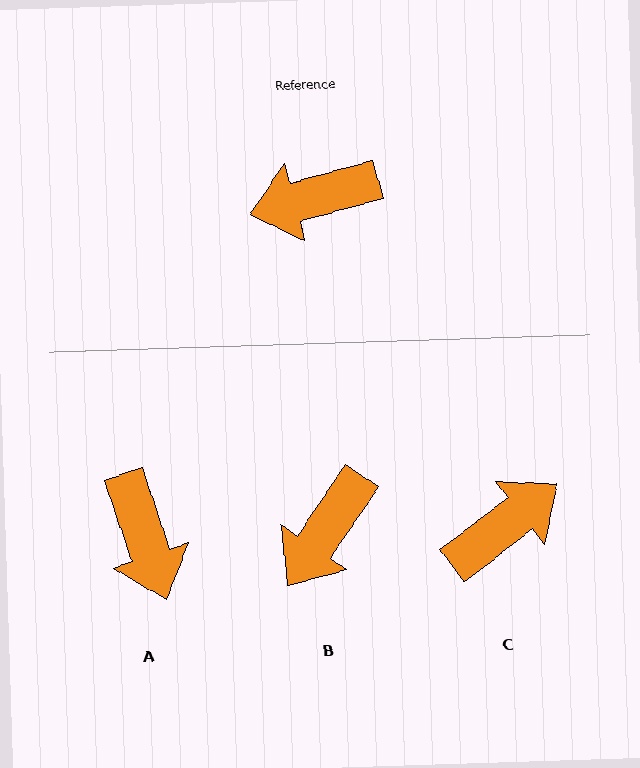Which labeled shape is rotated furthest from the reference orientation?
C, about 157 degrees away.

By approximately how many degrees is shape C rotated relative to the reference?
Approximately 157 degrees clockwise.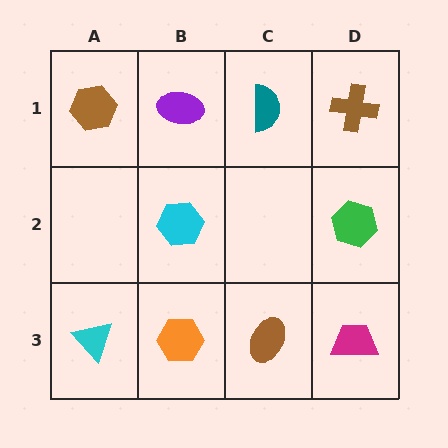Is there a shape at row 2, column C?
No, that cell is empty.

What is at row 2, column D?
A green hexagon.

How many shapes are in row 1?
4 shapes.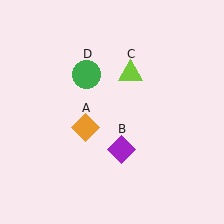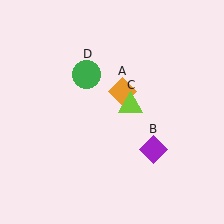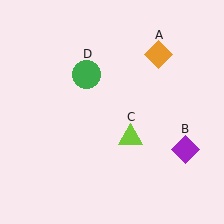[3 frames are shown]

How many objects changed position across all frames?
3 objects changed position: orange diamond (object A), purple diamond (object B), lime triangle (object C).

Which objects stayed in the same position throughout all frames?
Green circle (object D) remained stationary.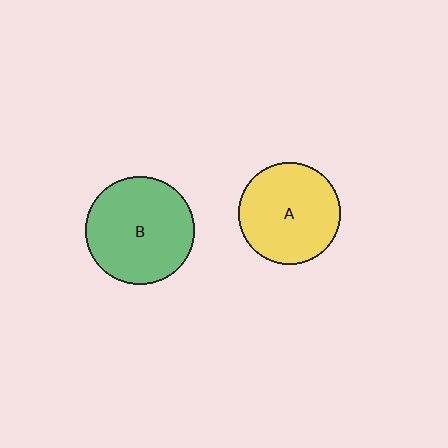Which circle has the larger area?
Circle B (green).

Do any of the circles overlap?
No, none of the circles overlap.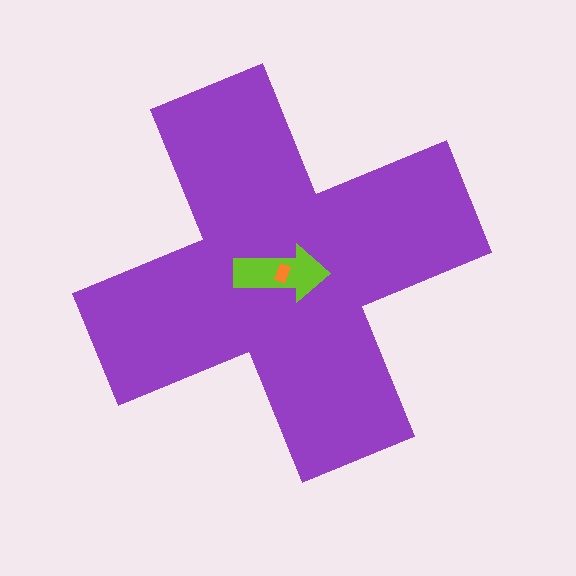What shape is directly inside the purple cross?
The lime arrow.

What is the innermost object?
The orange rectangle.